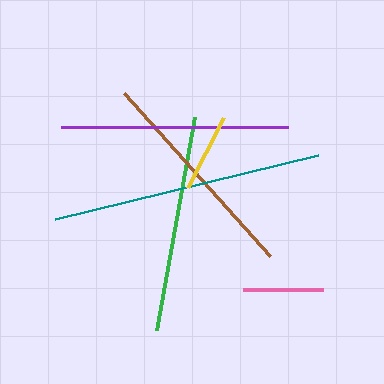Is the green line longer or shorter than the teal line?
The teal line is longer than the green line.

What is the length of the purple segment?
The purple segment is approximately 226 pixels long.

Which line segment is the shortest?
The yellow line is the shortest at approximately 79 pixels.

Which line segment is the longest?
The teal line is the longest at approximately 270 pixels.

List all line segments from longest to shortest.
From longest to shortest: teal, purple, brown, green, pink, yellow.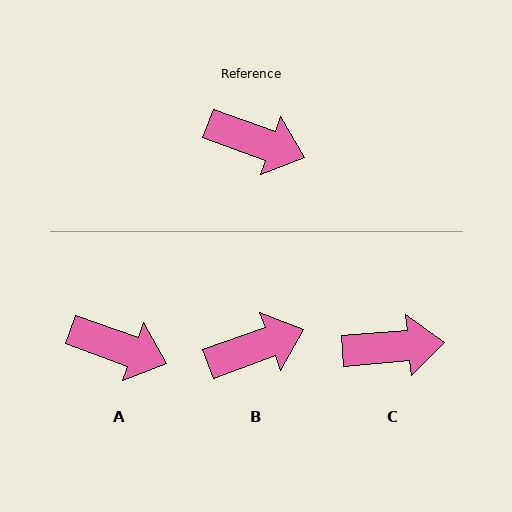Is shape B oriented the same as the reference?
No, it is off by about 40 degrees.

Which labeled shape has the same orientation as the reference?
A.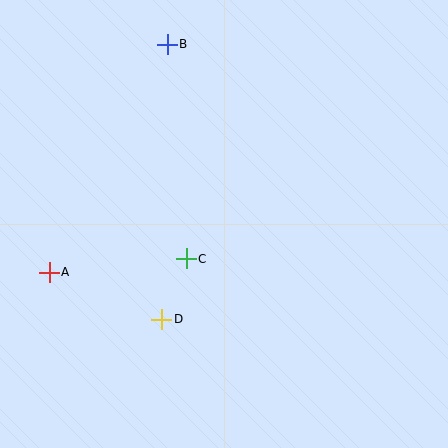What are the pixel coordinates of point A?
Point A is at (49, 272).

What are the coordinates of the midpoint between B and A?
The midpoint between B and A is at (108, 158).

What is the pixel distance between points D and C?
The distance between D and C is 65 pixels.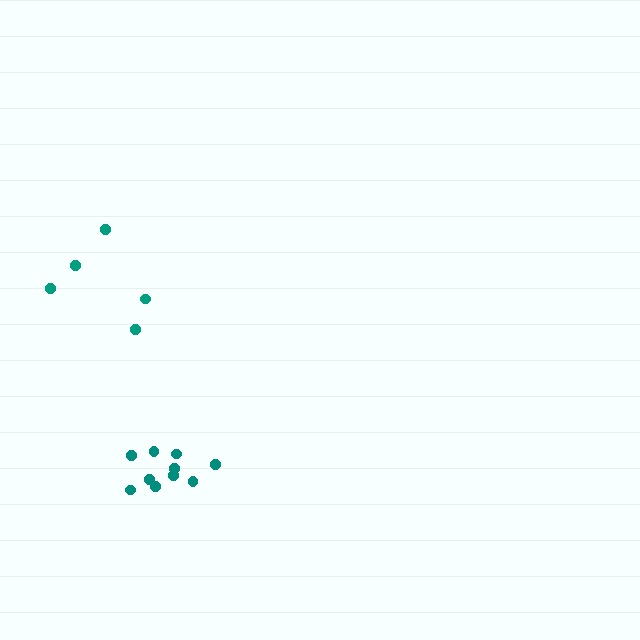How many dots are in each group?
Group 1: 5 dots, Group 2: 10 dots (15 total).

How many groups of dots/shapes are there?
There are 2 groups.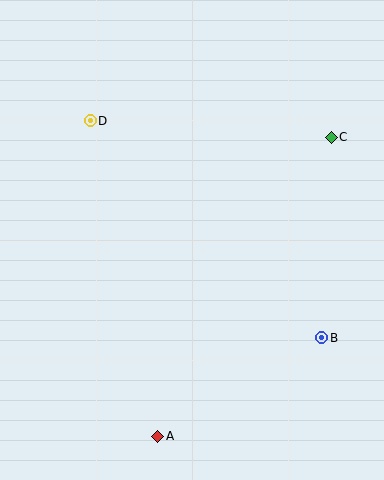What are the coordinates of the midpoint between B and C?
The midpoint between B and C is at (327, 238).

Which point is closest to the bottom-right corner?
Point B is closest to the bottom-right corner.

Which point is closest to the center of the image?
Point D at (90, 121) is closest to the center.